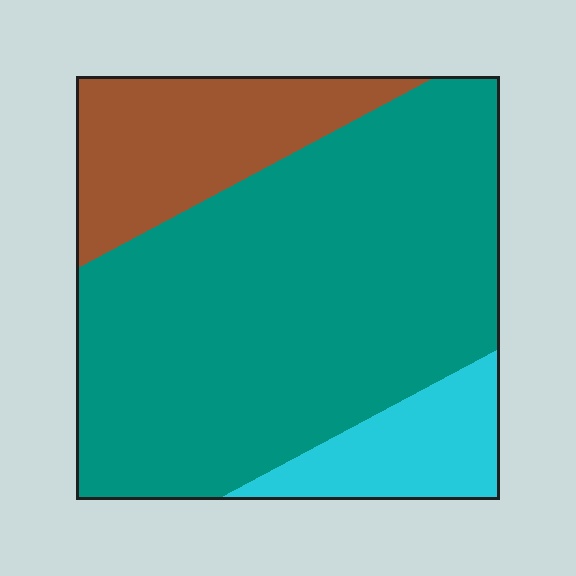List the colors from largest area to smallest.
From largest to smallest: teal, brown, cyan.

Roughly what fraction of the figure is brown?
Brown covers around 20% of the figure.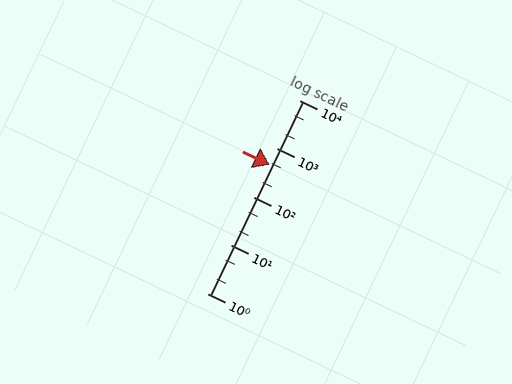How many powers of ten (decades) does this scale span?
The scale spans 4 decades, from 1 to 10000.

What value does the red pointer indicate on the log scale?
The pointer indicates approximately 470.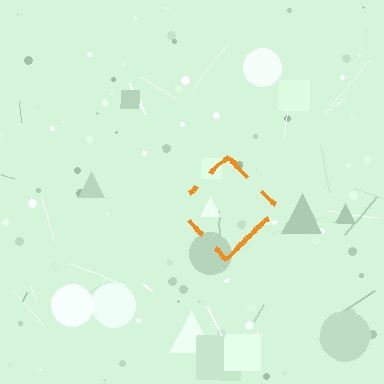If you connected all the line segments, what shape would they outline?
They would outline a diamond.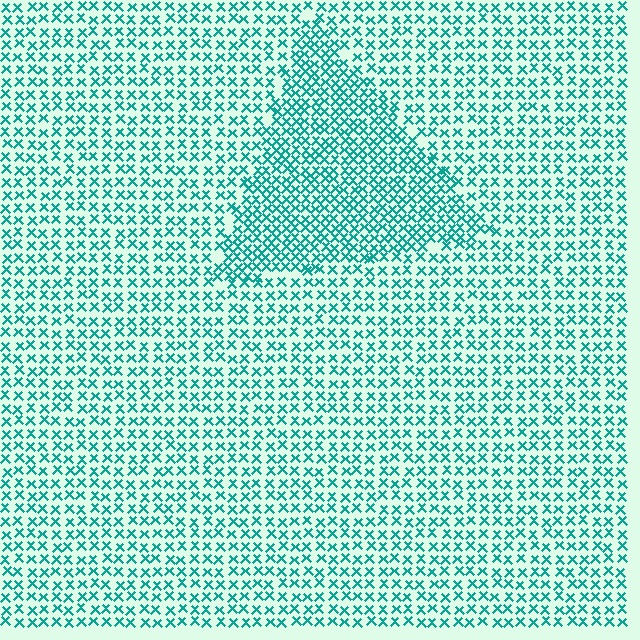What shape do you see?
I see a triangle.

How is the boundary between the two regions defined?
The boundary is defined by a change in element density (approximately 1.7x ratio). All elements are the same color, size, and shape.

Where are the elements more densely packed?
The elements are more densely packed inside the triangle boundary.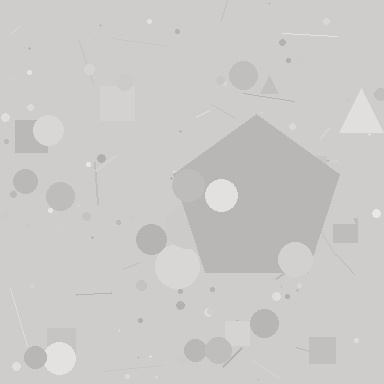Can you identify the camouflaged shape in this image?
The camouflaged shape is a pentagon.